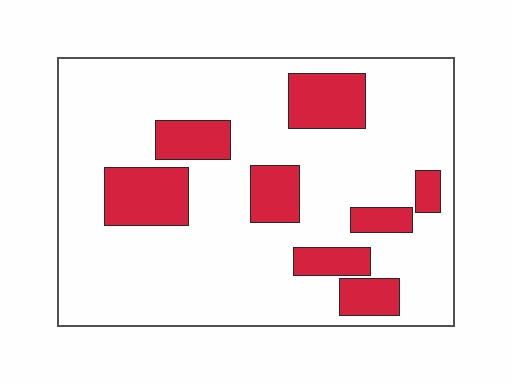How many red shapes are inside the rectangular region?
8.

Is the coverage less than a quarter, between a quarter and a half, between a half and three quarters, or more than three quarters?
Less than a quarter.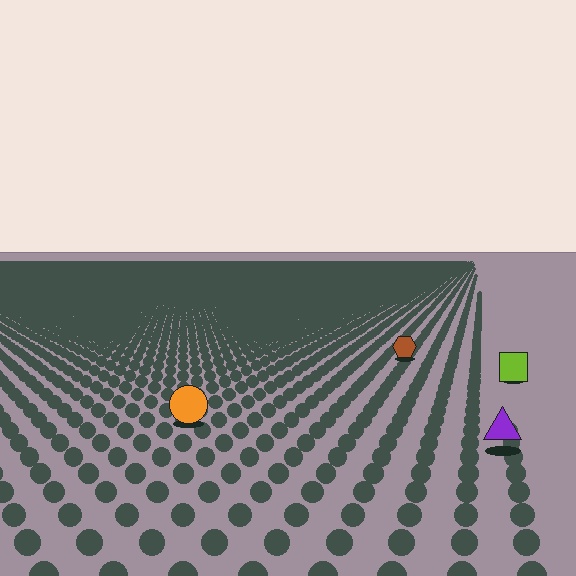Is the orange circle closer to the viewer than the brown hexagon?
Yes. The orange circle is closer — you can tell from the texture gradient: the ground texture is coarser near it.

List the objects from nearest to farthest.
From nearest to farthest: the purple triangle, the orange circle, the lime square, the brown hexagon.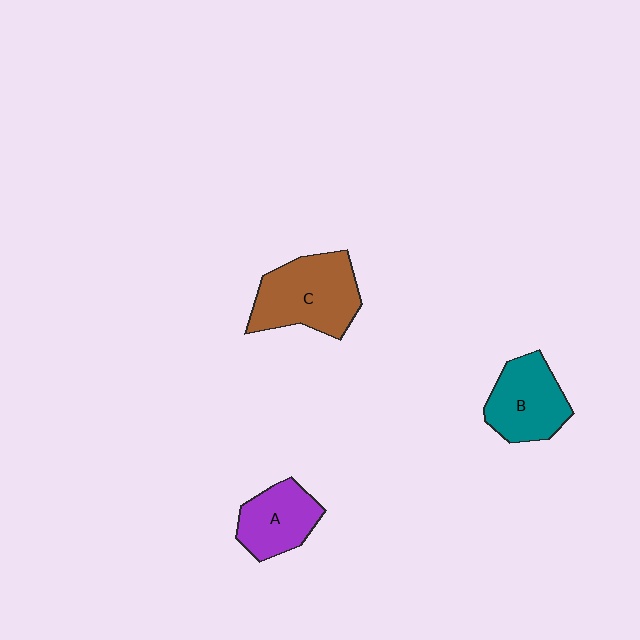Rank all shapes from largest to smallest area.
From largest to smallest: C (brown), B (teal), A (purple).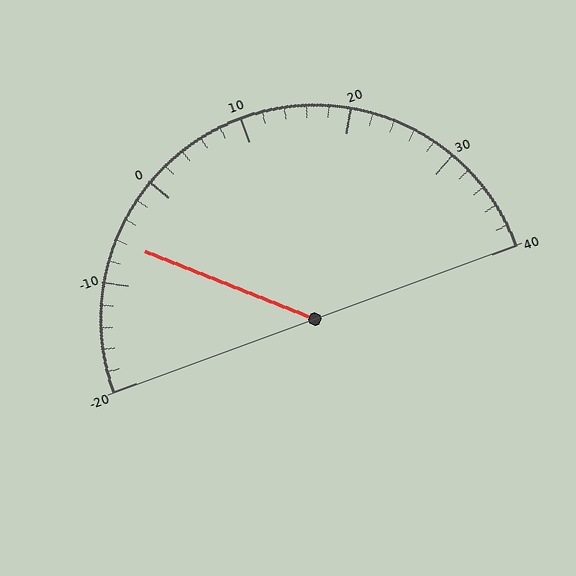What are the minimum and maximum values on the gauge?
The gauge ranges from -20 to 40.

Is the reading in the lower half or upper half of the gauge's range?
The reading is in the lower half of the range (-20 to 40).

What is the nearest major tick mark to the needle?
The nearest major tick mark is -10.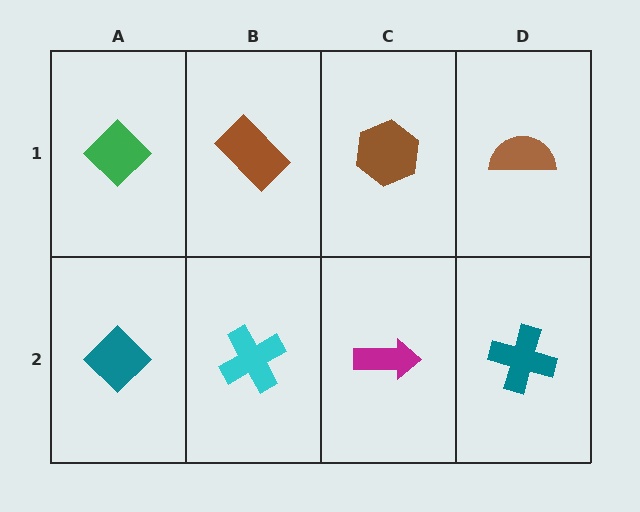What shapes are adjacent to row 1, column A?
A teal diamond (row 2, column A), a brown rectangle (row 1, column B).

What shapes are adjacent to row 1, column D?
A teal cross (row 2, column D), a brown hexagon (row 1, column C).